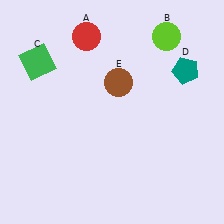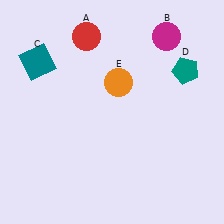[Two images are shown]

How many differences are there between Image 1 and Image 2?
There are 3 differences between the two images.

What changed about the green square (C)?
In Image 1, C is green. In Image 2, it changed to teal.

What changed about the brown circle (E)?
In Image 1, E is brown. In Image 2, it changed to orange.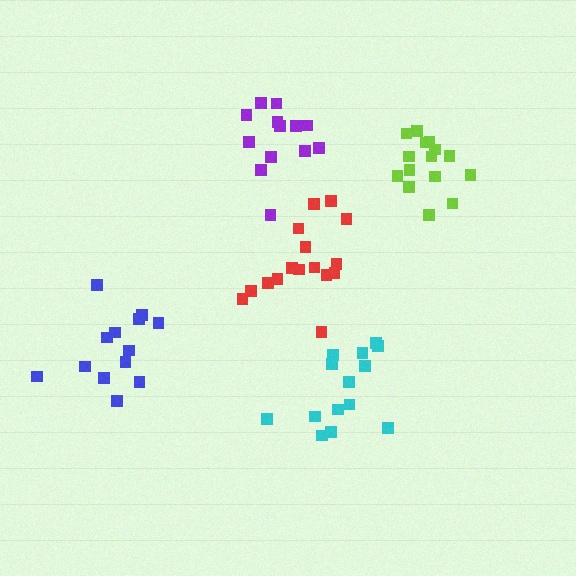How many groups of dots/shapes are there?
There are 5 groups.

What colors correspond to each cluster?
The clusters are colored: blue, cyan, red, purple, lime.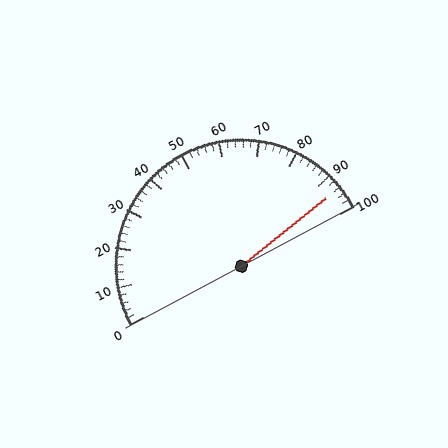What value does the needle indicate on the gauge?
The needle indicates approximately 94.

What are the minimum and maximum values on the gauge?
The gauge ranges from 0 to 100.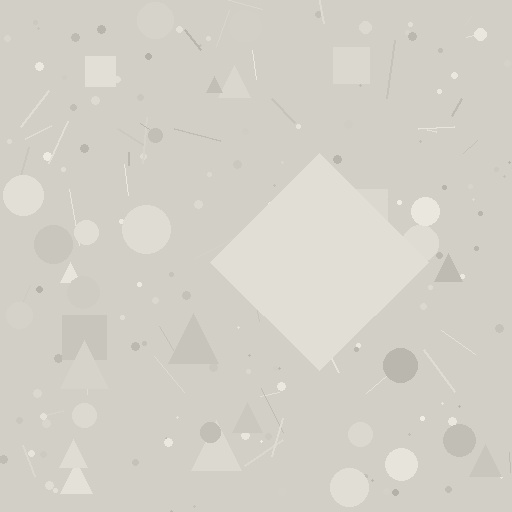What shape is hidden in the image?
A diamond is hidden in the image.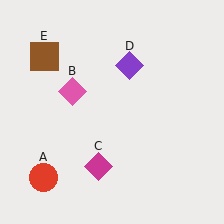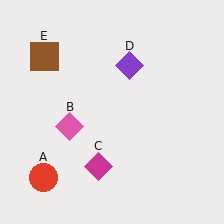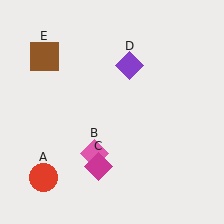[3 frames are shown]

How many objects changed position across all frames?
1 object changed position: pink diamond (object B).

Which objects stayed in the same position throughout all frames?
Red circle (object A) and magenta diamond (object C) and purple diamond (object D) and brown square (object E) remained stationary.